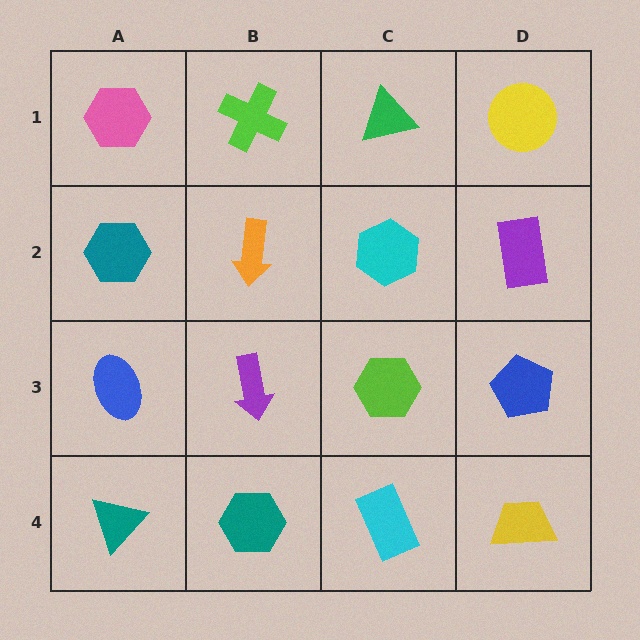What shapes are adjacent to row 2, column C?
A green triangle (row 1, column C), a lime hexagon (row 3, column C), an orange arrow (row 2, column B), a purple rectangle (row 2, column D).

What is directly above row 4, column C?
A lime hexagon.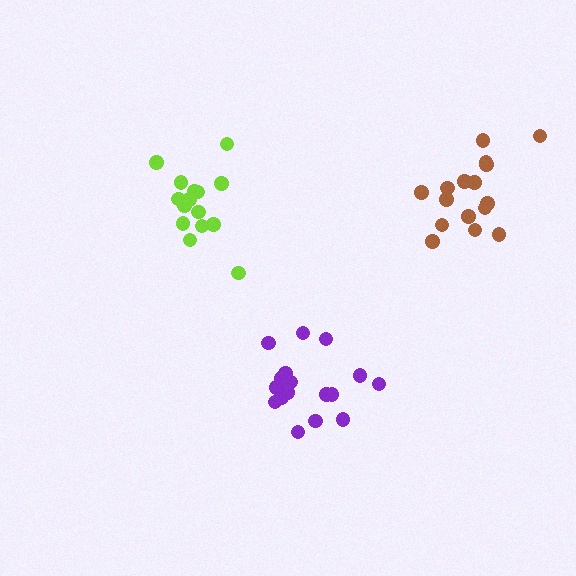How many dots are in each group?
Group 1: 15 dots, Group 2: 16 dots, Group 3: 17 dots (48 total).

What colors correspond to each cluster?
The clusters are colored: lime, brown, purple.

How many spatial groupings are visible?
There are 3 spatial groupings.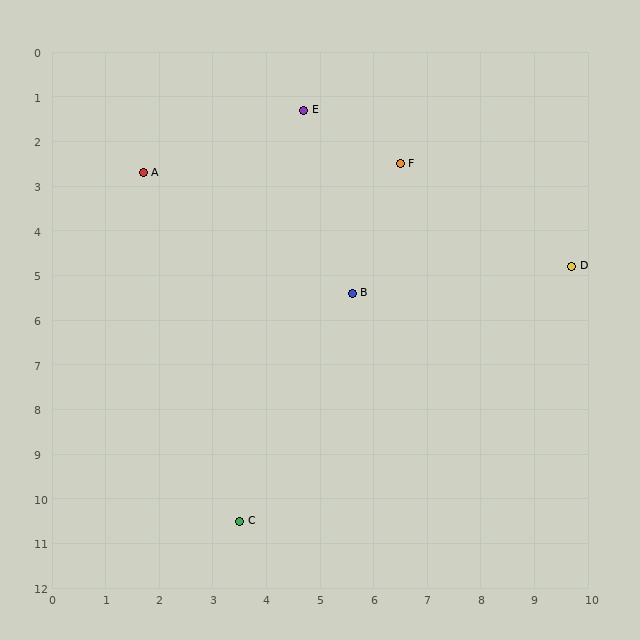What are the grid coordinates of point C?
Point C is at approximately (3.5, 10.5).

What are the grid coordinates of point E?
Point E is at approximately (4.7, 1.3).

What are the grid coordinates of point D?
Point D is at approximately (9.7, 4.8).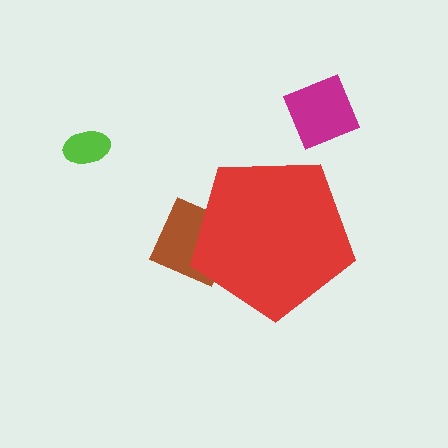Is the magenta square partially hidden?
No, the magenta square is fully visible.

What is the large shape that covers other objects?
A red pentagon.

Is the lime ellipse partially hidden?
No, the lime ellipse is fully visible.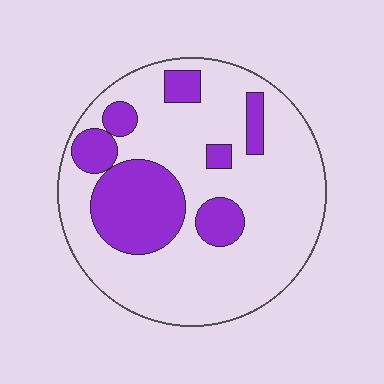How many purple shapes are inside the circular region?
7.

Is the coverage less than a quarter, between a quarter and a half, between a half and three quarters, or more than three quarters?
Between a quarter and a half.